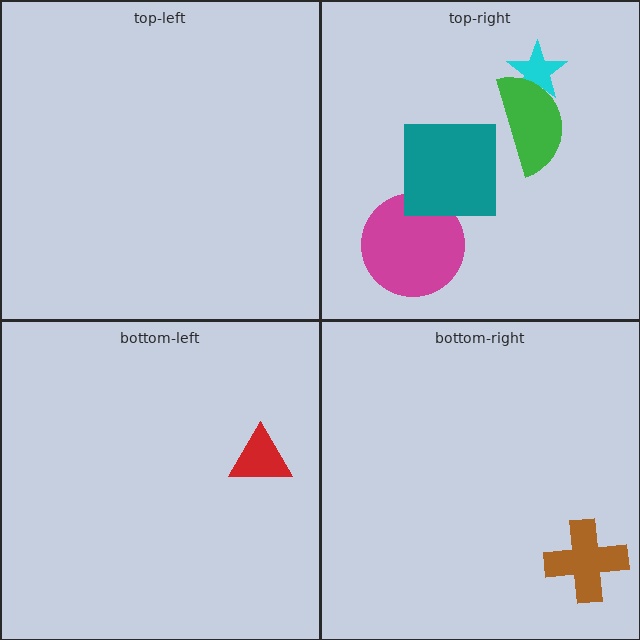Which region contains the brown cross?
The bottom-right region.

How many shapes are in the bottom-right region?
1.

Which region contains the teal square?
The top-right region.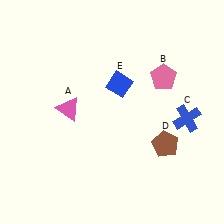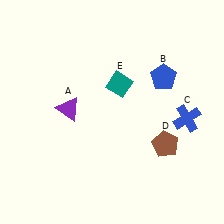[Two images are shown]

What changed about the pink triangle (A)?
In Image 1, A is pink. In Image 2, it changed to purple.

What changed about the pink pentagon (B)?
In Image 1, B is pink. In Image 2, it changed to blue.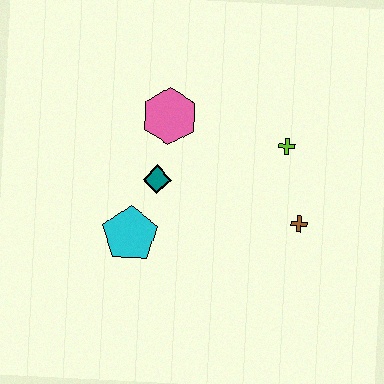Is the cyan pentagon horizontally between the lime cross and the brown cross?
No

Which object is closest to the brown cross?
The lime cross is closest to the brown cross.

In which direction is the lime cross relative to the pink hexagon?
The lime cross is to the right of the pink hexagon.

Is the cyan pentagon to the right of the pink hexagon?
No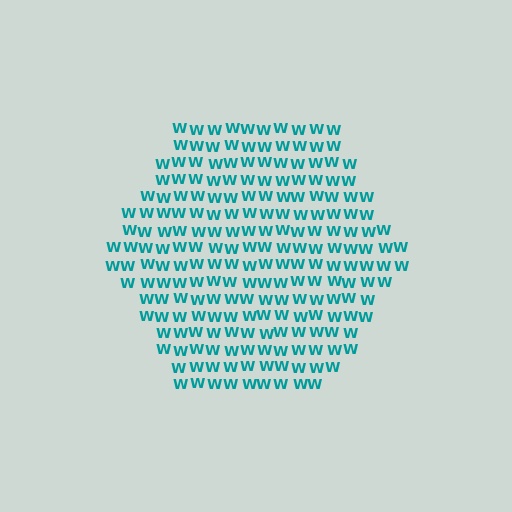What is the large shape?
The large shape is a hexagon.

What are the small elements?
The small elements are letter W's.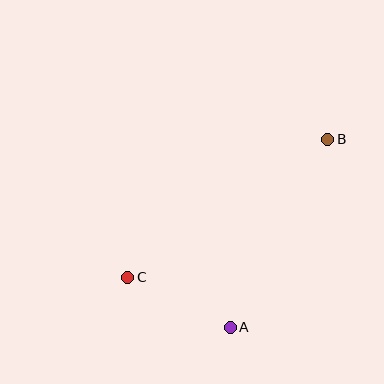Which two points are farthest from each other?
Points B and C are farthest from each other.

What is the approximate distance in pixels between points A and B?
The distance between A and B is approximately 212 pixels.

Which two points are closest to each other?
Points A and C are closest to each other.